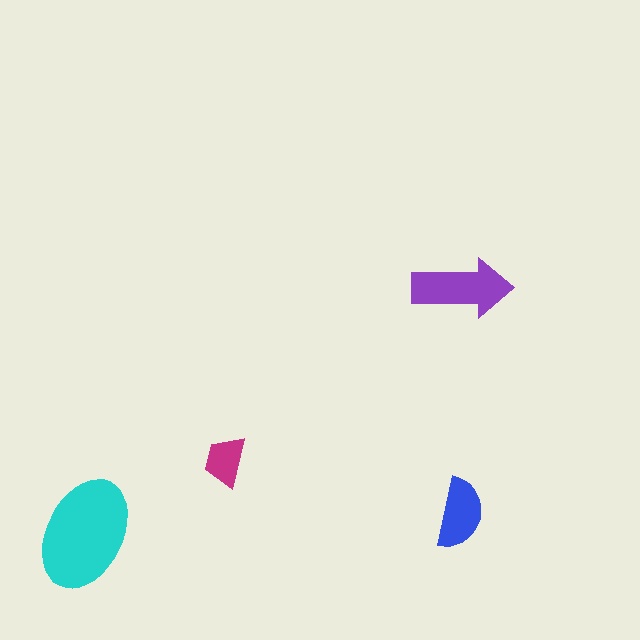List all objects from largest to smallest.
The cyan ellipse, the purple arrow, the blue semicircle, the magenta trapezoid.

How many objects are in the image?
There are 4 objects in the image.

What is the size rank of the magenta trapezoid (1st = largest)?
4th.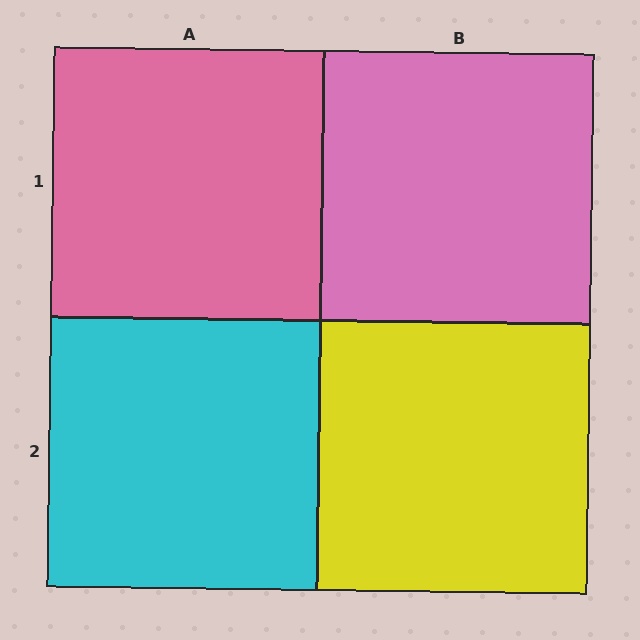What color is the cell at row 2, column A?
Cyan.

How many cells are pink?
2 cells are pink.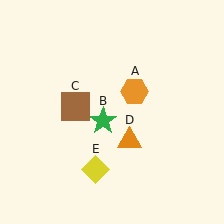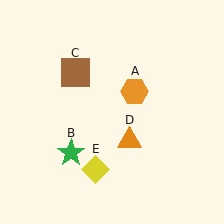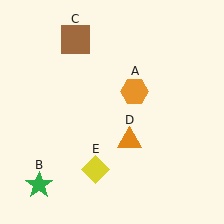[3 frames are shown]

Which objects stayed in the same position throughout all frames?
Orange hexagon (object A) and orange triangle (object D) and yellow diamond (object E) remained stationary.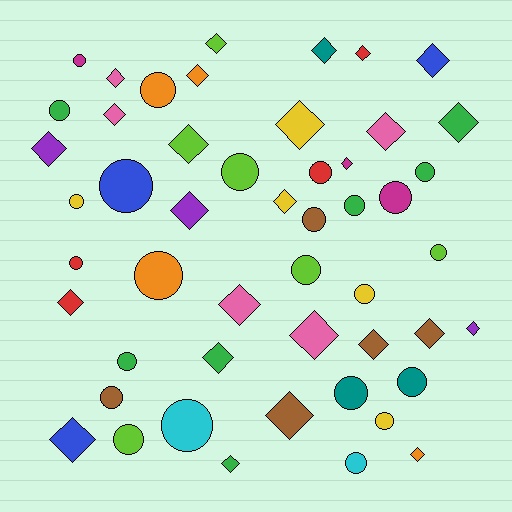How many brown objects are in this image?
There are 5 brown objects.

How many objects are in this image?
There are 50 objects.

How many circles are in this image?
There are 24 circles.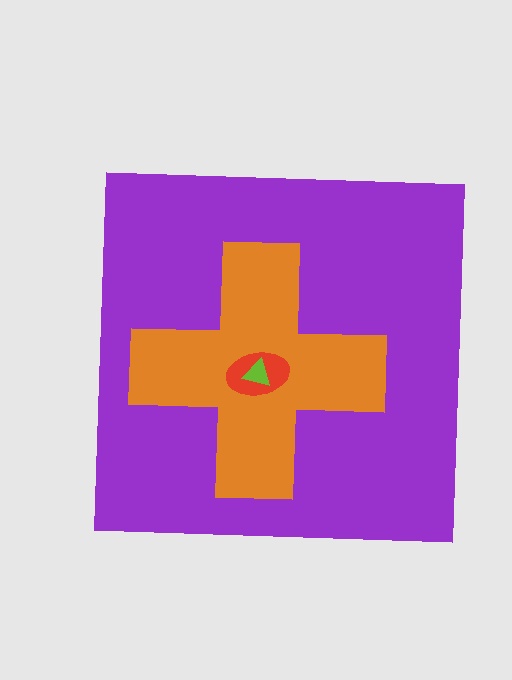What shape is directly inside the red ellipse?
The lime triangle.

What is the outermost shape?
The purple square.